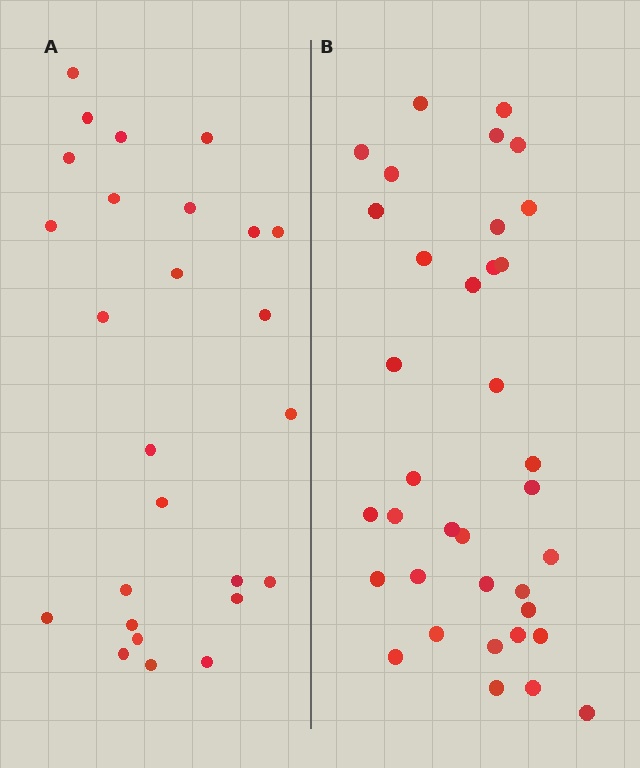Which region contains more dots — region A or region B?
Region B (the right region) has more dots.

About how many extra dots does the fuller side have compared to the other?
Region B has roughly 10 or so more dots than region A.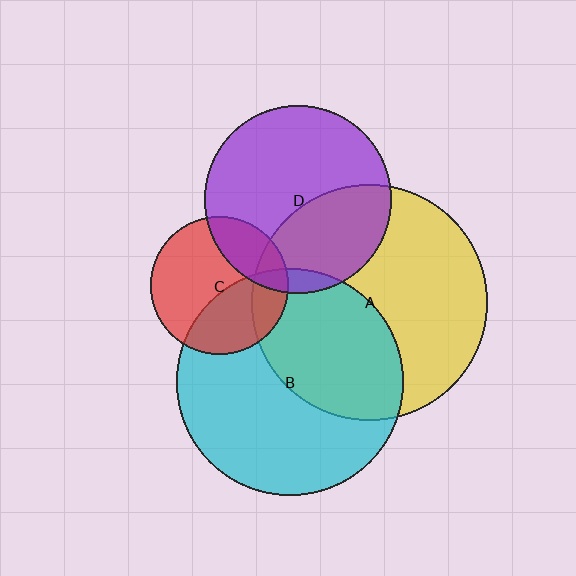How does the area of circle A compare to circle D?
Approximately 1.6 times.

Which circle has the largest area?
Circle A (yellow).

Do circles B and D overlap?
Yes.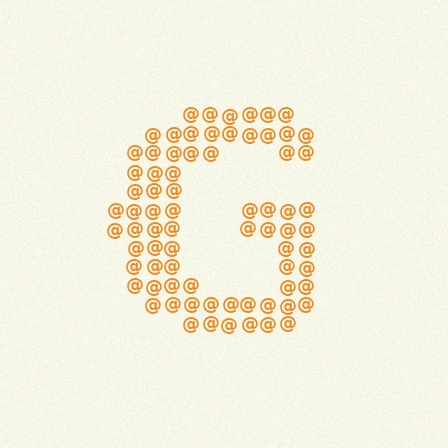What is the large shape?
The large shape is the letter G.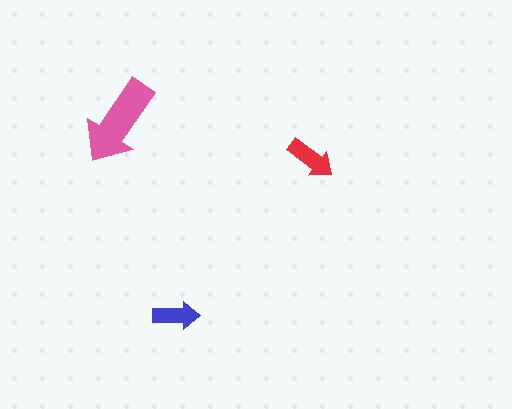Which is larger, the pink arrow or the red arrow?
The pink one.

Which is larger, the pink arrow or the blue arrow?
The pink one.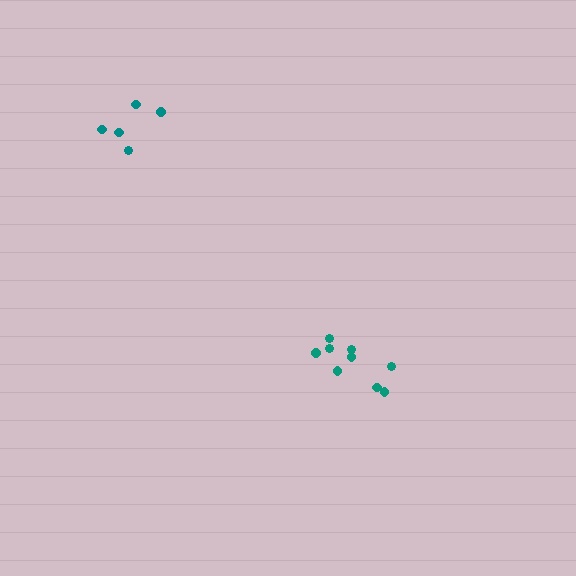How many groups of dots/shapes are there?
There are 2 groups.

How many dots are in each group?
Group 1: 9 dots, Group 2: 5 dots (14 total).